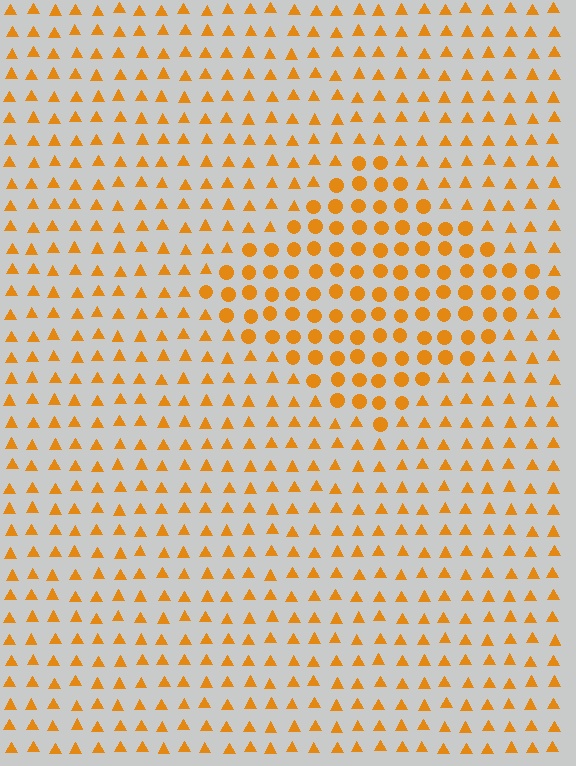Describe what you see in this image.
The image is filled with small orange elements arranged in a uniform grid. A diamond-shaped region contains circles, while the surrounding area contains triangles. The boundary is defined purely by the change in element shape.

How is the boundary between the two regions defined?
The boundary is defined by a change in element shape: circles inside vs. triangles outside. All elements share the same color and spacing.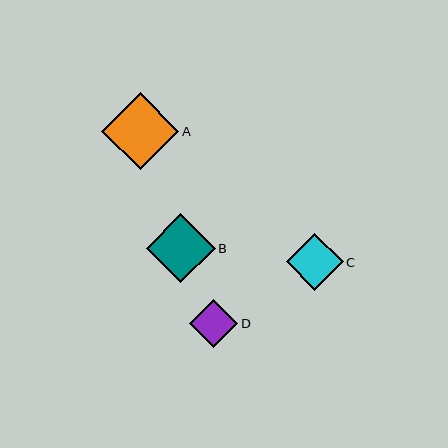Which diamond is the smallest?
Diamond D is the smallest with a size of approximately 48 pixels.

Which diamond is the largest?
Diamond A is the largest with a size of approximately 78 pixels.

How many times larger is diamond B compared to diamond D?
Diamond B is approximately 1.4 times the size of diamond D.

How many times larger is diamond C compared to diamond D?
Diamond C is approximately 1.2 times the size of diamond D.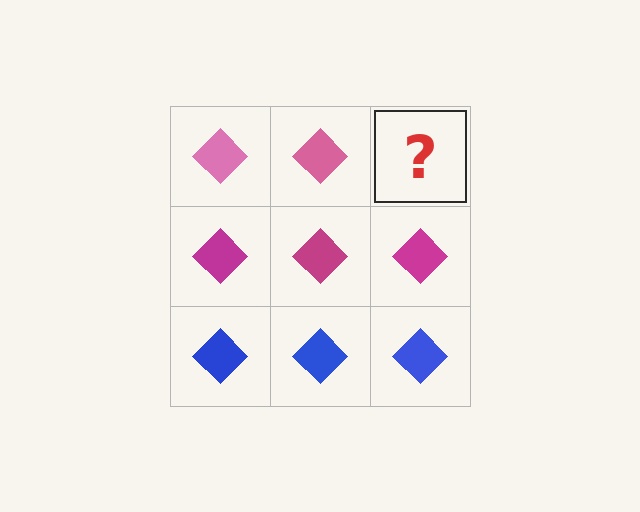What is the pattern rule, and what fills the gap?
The rule is that each row has a consistent color. The gap should be filled with a pink diamond.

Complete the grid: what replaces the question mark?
The question mark should be replaced with a pink diamond.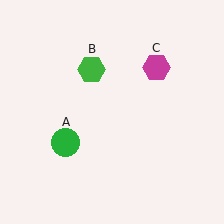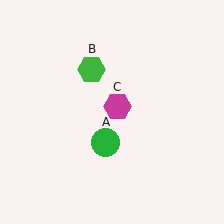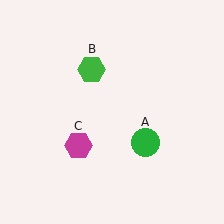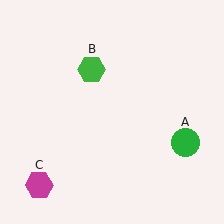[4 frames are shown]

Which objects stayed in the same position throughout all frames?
Green hexagon (object B) remained stationary.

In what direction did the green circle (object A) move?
The green circle (object A) moved right.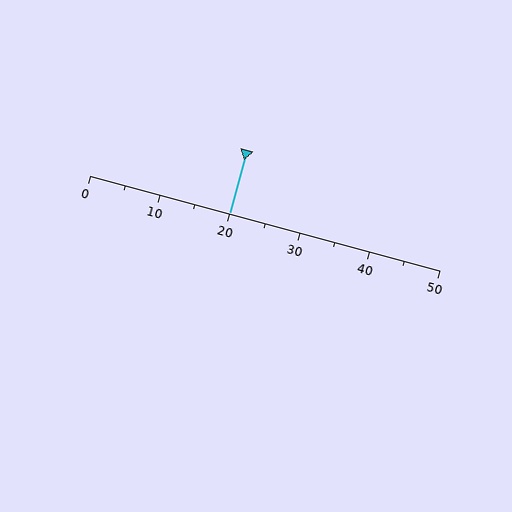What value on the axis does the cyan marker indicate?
The marker indicates approximately 20.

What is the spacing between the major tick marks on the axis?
The major ticks are spaced 10 apart.